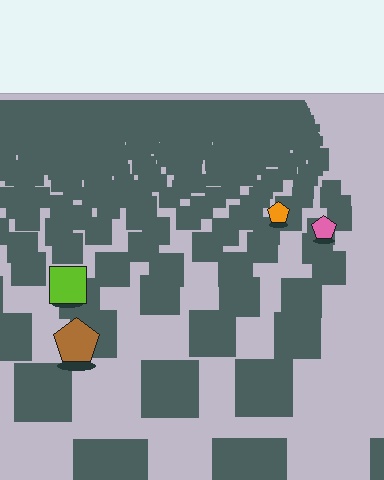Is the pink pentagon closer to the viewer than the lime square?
No. The lime square is closer — you can tell from the texture gradient: the ground texture is coarser near it.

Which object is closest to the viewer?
The brown pentagon is closest. The texture marks near it are larger and more spread out.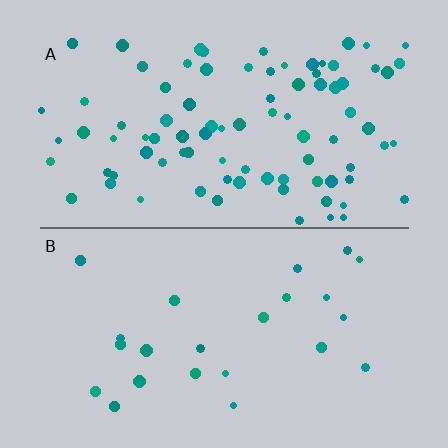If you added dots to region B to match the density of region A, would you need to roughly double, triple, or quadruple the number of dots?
Approximately quadruple.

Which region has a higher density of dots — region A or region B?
A (the top).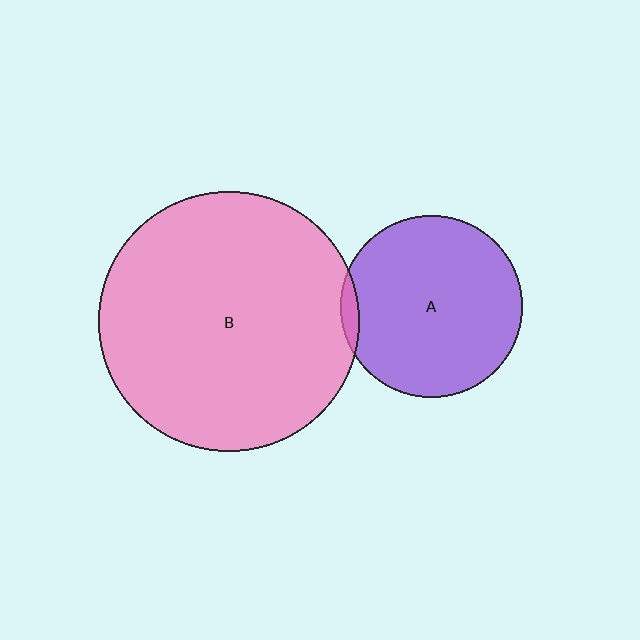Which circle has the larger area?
Circle B (pink).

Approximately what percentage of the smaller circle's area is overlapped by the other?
Approximately 5%.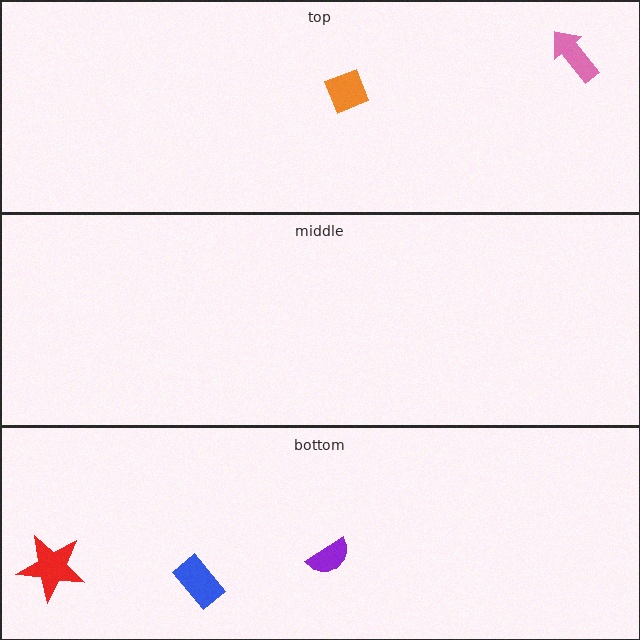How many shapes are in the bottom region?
3.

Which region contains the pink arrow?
The top region.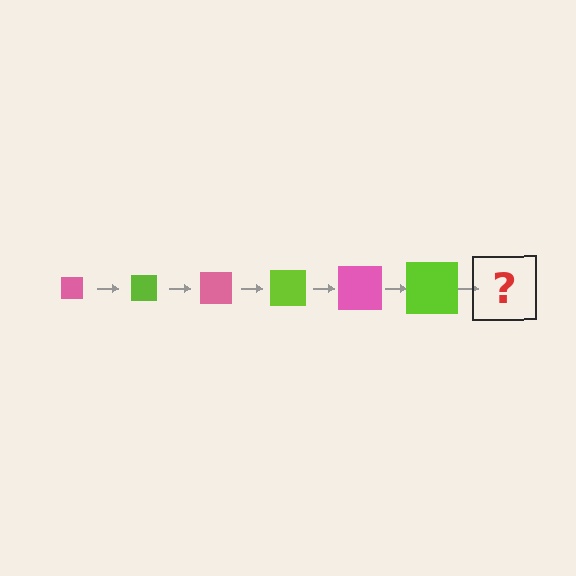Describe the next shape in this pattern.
It should be a pink square, larger than the previous one.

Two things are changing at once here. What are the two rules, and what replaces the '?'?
The two rules are that the square grows larger each step and the color cycles through pink and lime. The '?' should be a pink square, larger than the previous one.